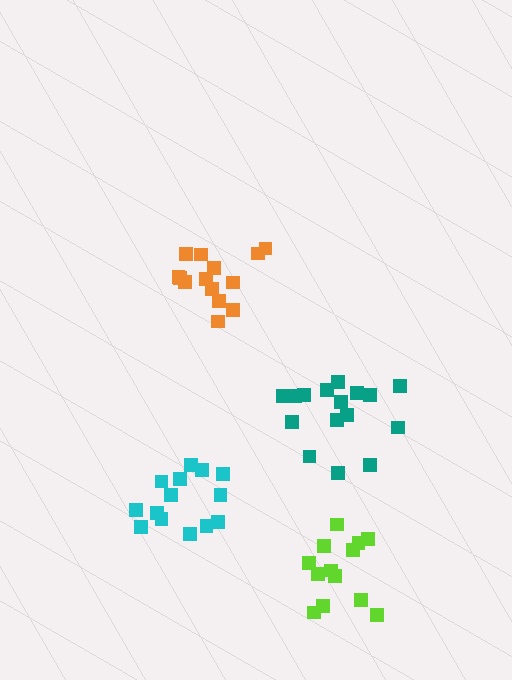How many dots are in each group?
Group 1: 14 dots, Group 2: 16 dots, Group 3: 14 dots, Group 4: 13 dots (57 total).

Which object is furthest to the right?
The lime cluster is rightmost.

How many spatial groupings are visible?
There are 4 spatial groupings.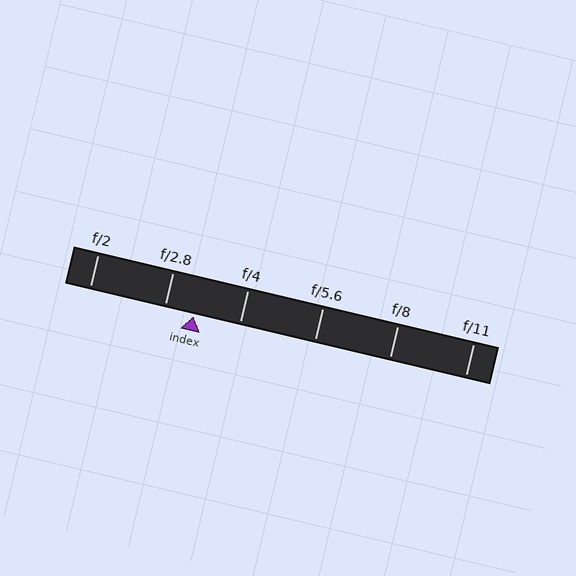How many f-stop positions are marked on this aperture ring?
There are 6 f-stop positions marked.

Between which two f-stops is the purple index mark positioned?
The index mark is between f/2.8 and f/4.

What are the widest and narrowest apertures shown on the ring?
The widest aperture shown is f/2 and the narrowest is f/11.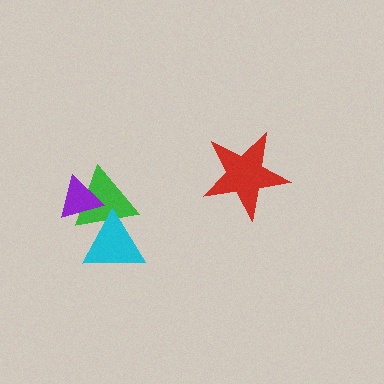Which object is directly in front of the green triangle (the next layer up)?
The cyan triangle is directly in front of the green triangle.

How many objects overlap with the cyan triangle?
1 object overlaps with the cyan triangle.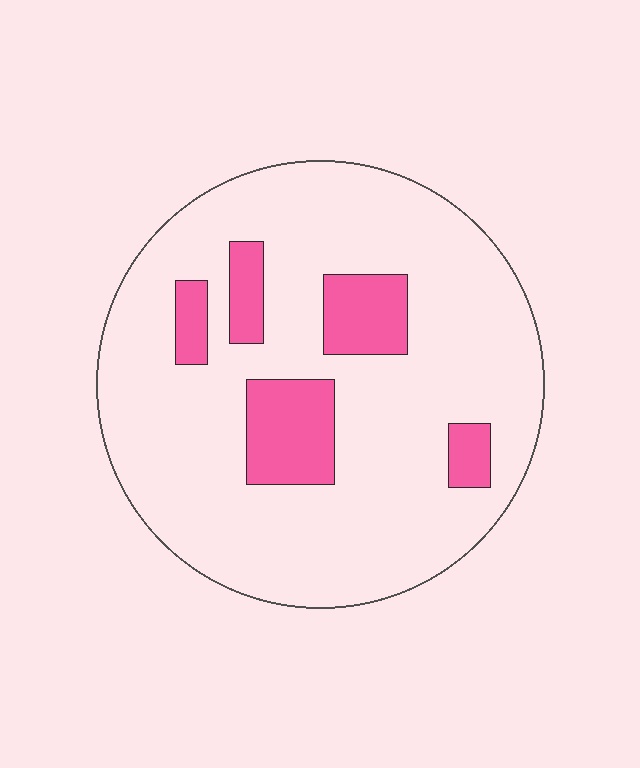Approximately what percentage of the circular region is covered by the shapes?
Approximately 15%.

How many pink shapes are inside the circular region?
5.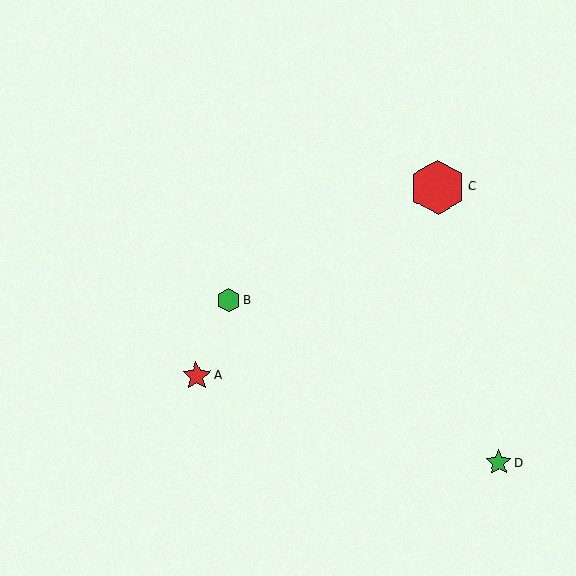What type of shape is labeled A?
Shape A is a red star.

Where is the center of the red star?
The center of the red star is at (197, 376).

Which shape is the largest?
The red hexagon (labeled C) is the largest.